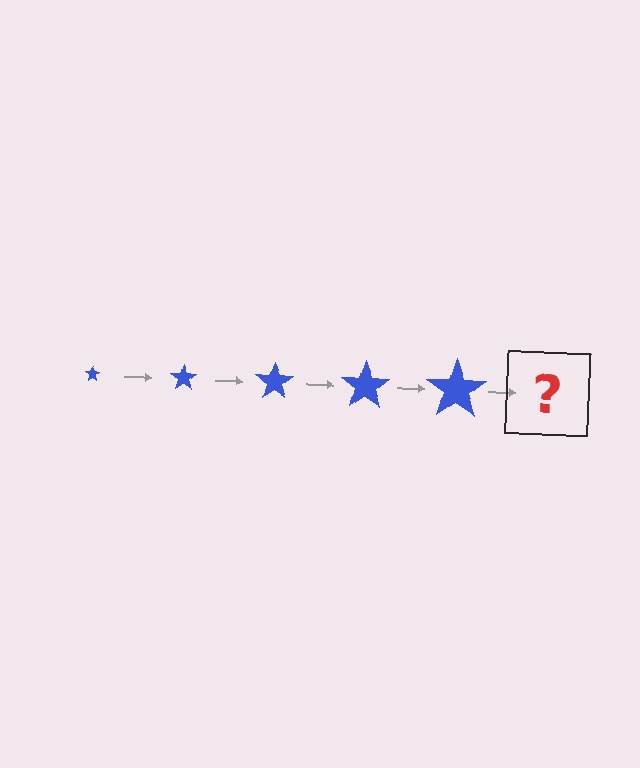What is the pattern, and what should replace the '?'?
The pattern is that the star gets progressively larger each step. The '?' should be a blue star, larger than the previous one.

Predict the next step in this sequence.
The next step is a blue star, larger than the previous one.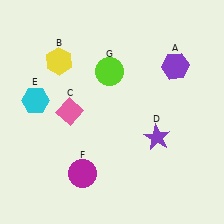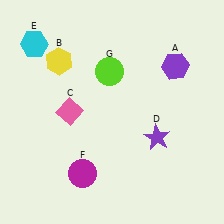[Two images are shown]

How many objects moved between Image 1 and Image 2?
1 object moved between the two images.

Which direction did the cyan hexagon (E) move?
The cyan hexagon (E) moved up.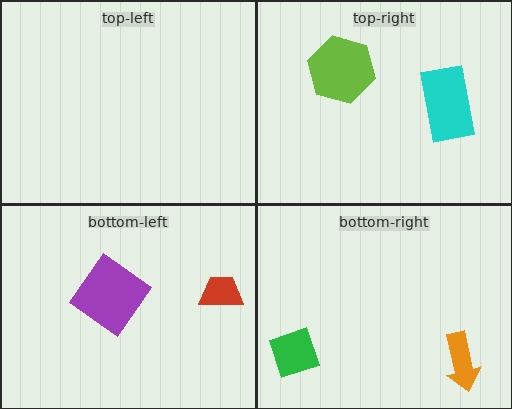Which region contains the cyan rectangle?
The top-right region.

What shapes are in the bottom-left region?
The red trapezoid, the purple diamond.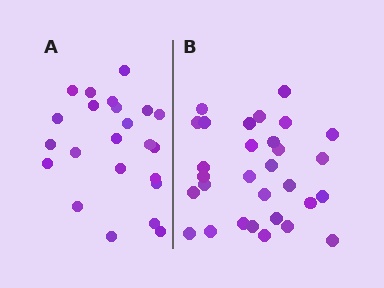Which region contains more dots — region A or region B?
Region B (the right region) has more dots.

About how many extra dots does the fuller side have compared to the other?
Region B has roughly 8 or so more dots than region A.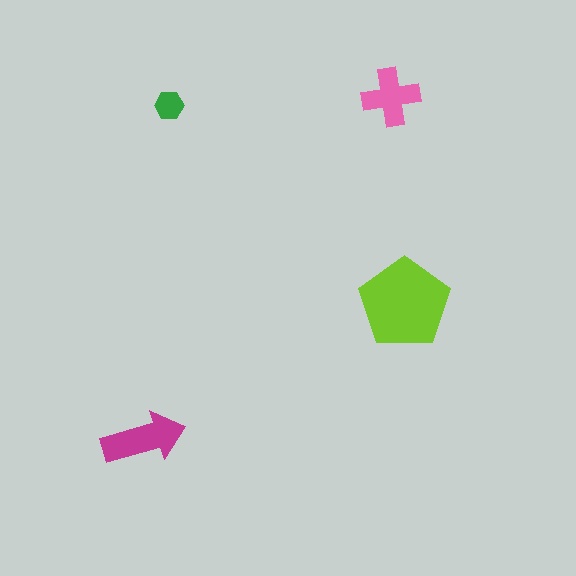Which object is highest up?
The pink cross is topmost.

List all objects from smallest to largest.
The green hexagon, the pink cross, the magenta arrow, the lime pentagon.